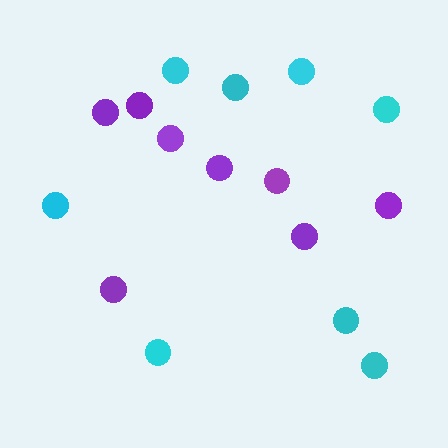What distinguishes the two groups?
There are 2 groups: one group of cyan circles (8) and one group of purple circles (8).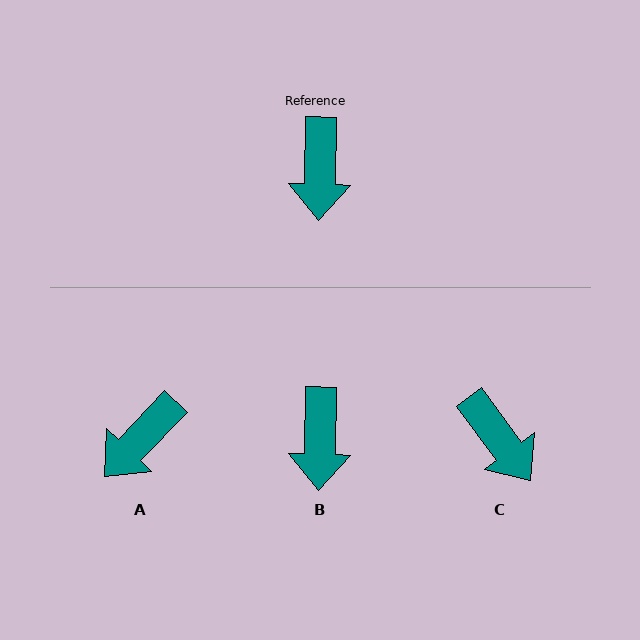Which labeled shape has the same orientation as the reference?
B.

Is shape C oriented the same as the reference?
No, it is off by about 38 degrees.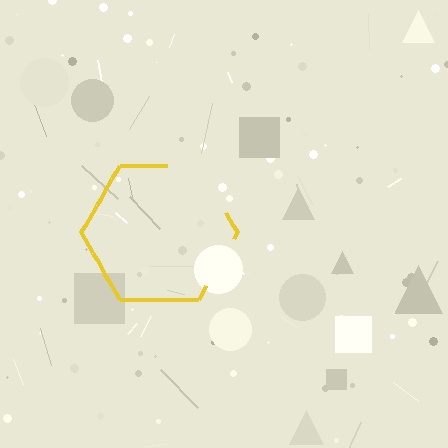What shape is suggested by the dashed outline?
The dashed outline suggests a hexagon.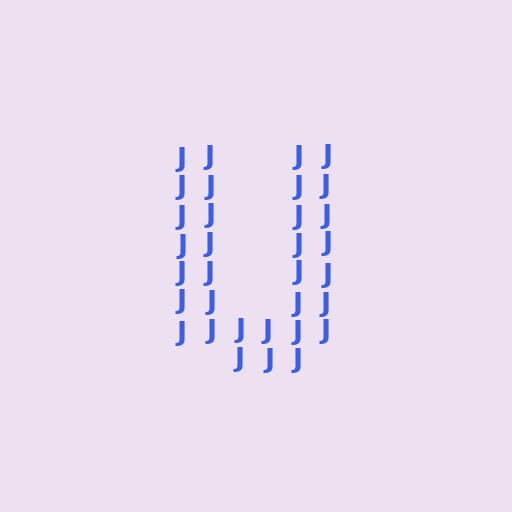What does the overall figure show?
The overall figure shows the letter U.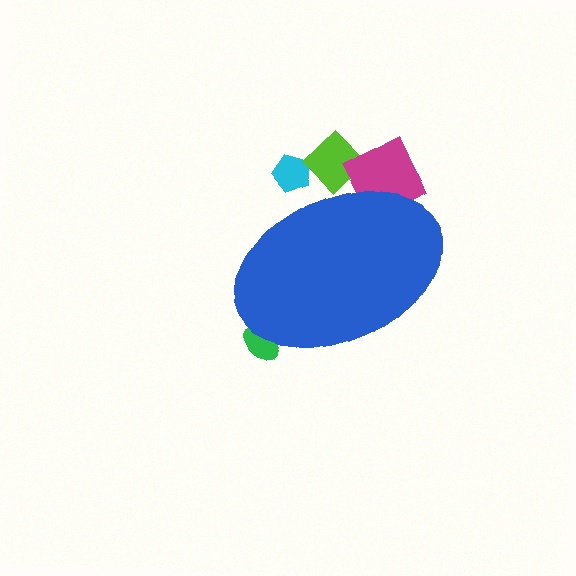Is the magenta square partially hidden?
Yes, the magenta square is partially hidden behind the blue ellipse.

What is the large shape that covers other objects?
A blue ellipse.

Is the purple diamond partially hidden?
Yes, the purple diamond is partially hidden behind the blue ellipse.